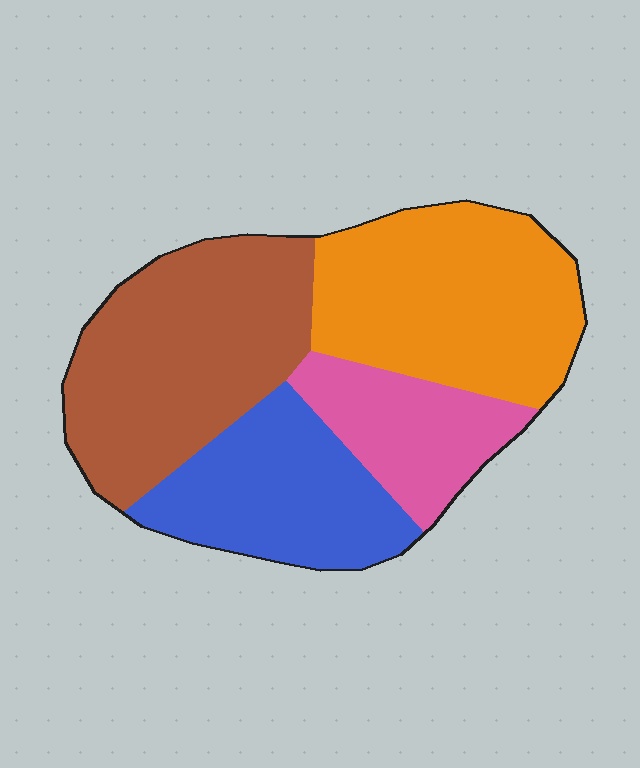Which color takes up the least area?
Pink, at roughly 15%.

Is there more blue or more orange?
Orange.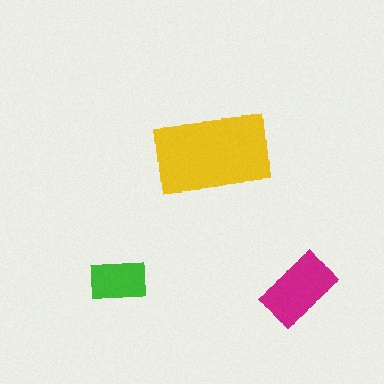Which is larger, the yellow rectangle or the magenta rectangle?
The yellow one.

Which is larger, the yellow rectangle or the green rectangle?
The yellow one.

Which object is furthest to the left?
The green rectangle is leftmost.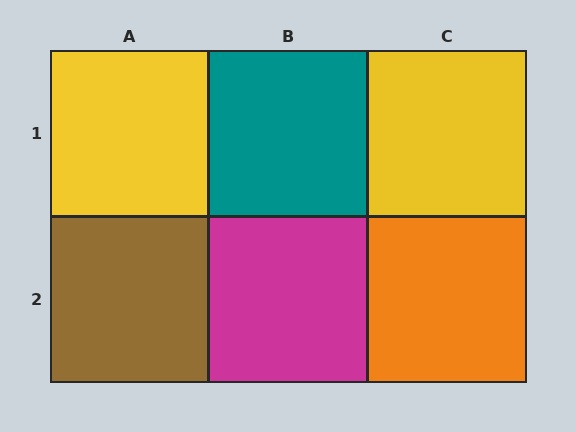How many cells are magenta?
1 cell is magenta.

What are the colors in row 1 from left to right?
Yellow, teal, yellow.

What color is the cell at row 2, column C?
Orange.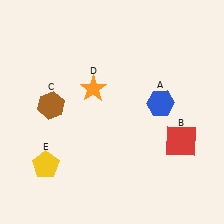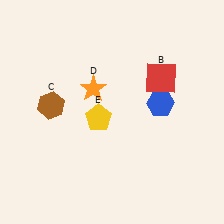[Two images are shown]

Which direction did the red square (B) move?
The red square (B) moved up.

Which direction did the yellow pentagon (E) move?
The yellow pentagon (E) moved right.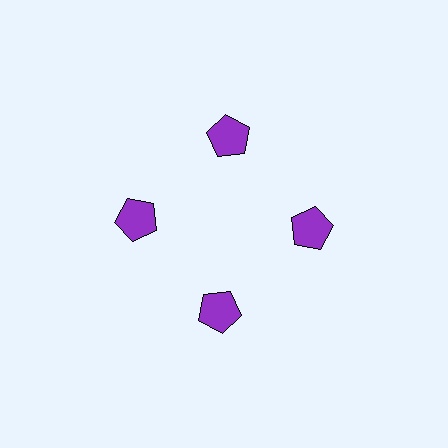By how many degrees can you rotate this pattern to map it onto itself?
The pattern maps onto itself every 90 degrees of rotation.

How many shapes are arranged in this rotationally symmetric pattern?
There are 4 shapes, arranged in 4 groups of 1.